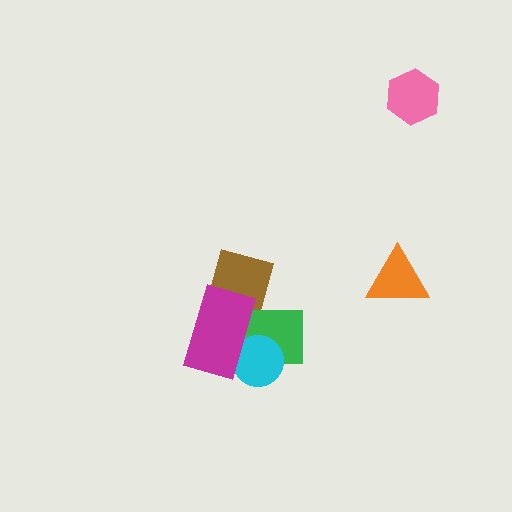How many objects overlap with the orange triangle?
0 objects overlap with the orange triangle.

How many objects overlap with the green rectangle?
3 objects overlap with the green rectangle.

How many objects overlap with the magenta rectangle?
3 objects overlap with the magenta rectangle.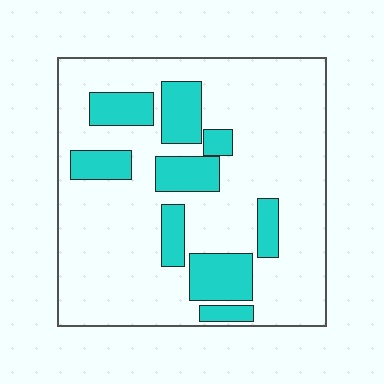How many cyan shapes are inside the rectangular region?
9.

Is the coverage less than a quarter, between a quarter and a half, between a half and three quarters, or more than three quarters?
Less than a quarter.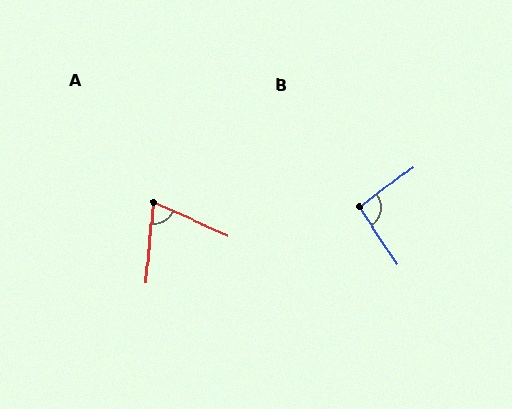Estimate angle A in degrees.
Approximately 71 degrees.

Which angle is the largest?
B, at approximately 94 degrees.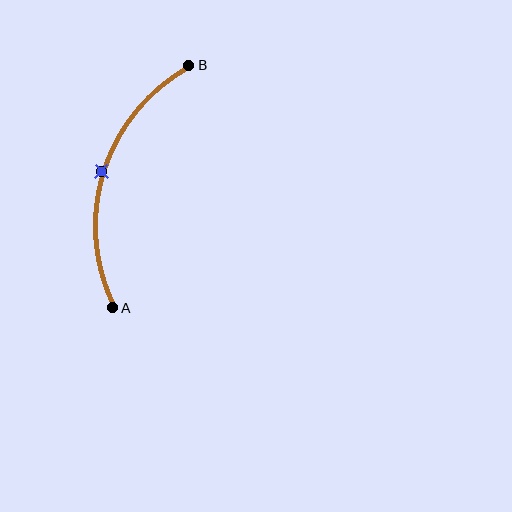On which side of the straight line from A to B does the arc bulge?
The arc bulges to the left of the straight line connecting A and B.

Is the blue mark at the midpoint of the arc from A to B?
Yes. The blue mark lies on the arc at equal arc-length from both A and B — it is the arc midpoint.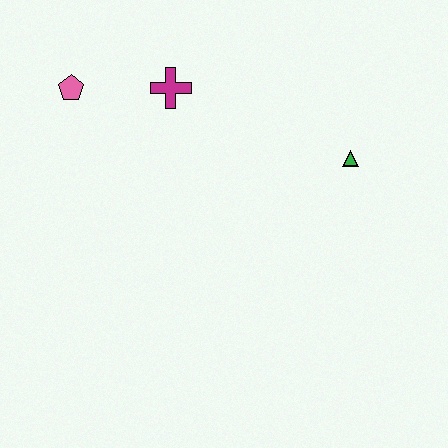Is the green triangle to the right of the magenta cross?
Yes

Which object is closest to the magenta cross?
The pink pentagon is closest to the magenta cross.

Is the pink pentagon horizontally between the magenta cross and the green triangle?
No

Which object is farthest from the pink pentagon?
The green triangle is farthest from the pink pentagon.